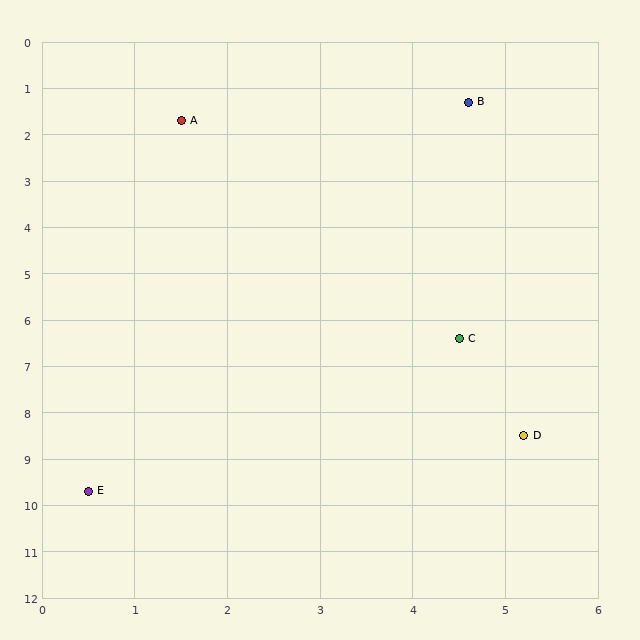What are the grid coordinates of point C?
Point C is at approximately (4.5, 6.4).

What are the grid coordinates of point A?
Point A is at approximately (1.5, 1.7).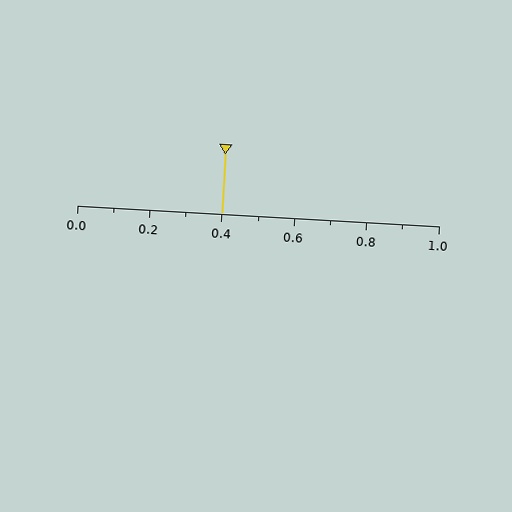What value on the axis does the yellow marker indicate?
The marker indicates approximately 0.4.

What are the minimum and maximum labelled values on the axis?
The axis runs from 0.0 to 1.0.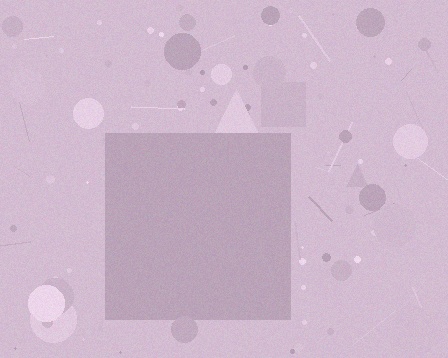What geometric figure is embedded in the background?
A square is embedded in the background.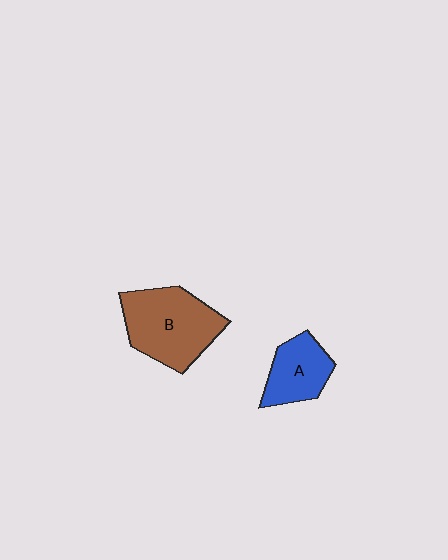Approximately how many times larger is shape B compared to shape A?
Approximately 1.7 times.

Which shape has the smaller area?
Shape A (blue).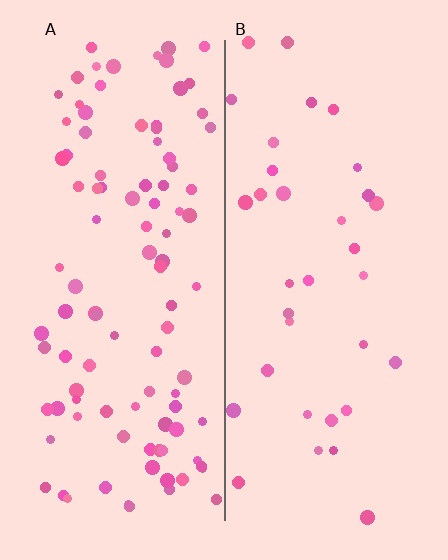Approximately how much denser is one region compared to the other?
Approximately 2.9× — region A over region B.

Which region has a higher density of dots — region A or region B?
A (the left).